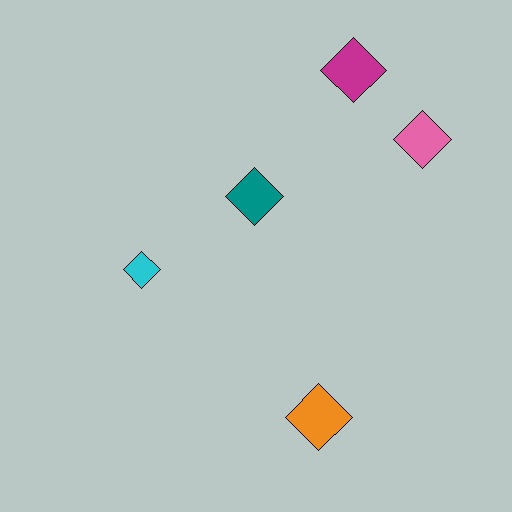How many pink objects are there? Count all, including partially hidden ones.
There is 1 pink object.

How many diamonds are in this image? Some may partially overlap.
There are 5 diamonds.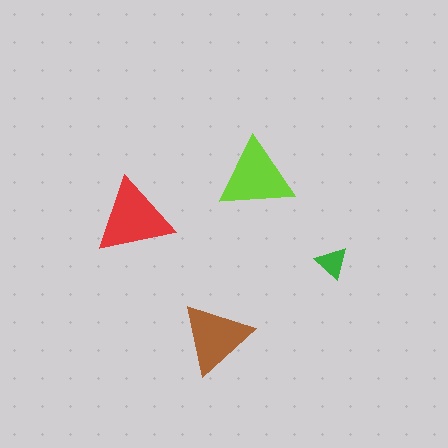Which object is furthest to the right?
The green triangle is rightmost.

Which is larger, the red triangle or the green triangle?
The red one.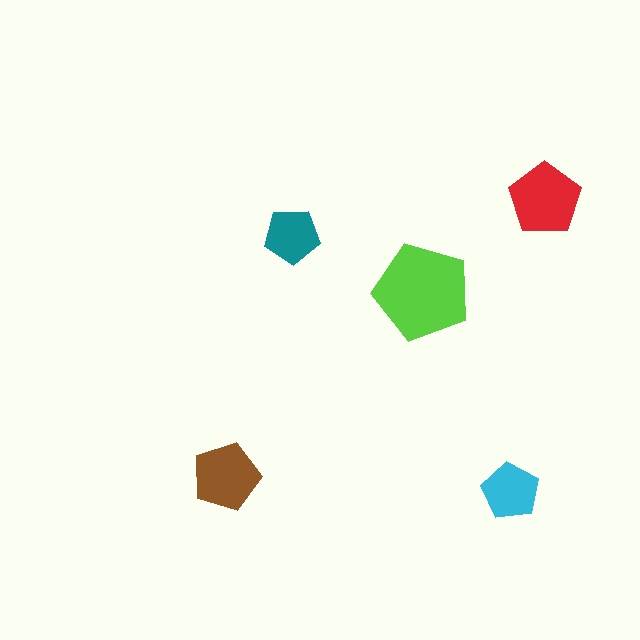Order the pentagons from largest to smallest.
the lime one, the red one, the brown one, the cyan one, the teal one.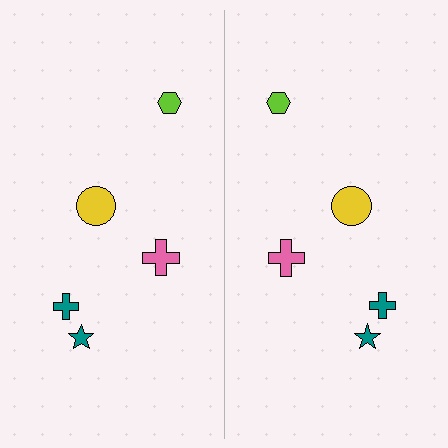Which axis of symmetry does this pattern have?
The pattern has a vertical axis of symmetry running through the center of the image.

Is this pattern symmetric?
Yes, this pattern has bilateral (reflection) symmetry.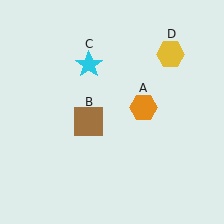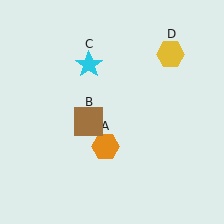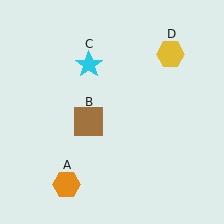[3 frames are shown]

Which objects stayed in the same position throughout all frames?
Brown square (object B) and cyan star (object C) and yellow hexagon (object D) remained stationary.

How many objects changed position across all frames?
1 object changed position: orange hexagon (object A).